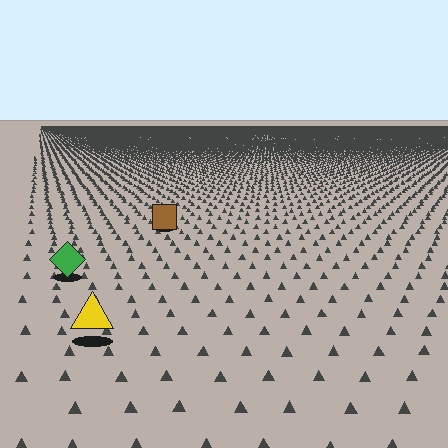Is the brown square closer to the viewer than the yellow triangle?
No. The yellow triangle is closer — you can tell from the texture gradient: the ground texture is coarser near it.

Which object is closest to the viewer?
The yellow triangle is closest. The texture marks near it are larger and more spread out.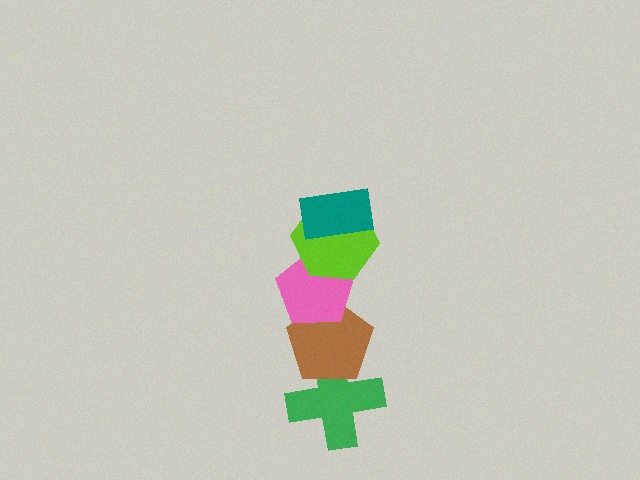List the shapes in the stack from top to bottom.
From top to bottom: the teal rectangle, the lime hexagon, the pink pentagon, the brown pentagon, the green cross.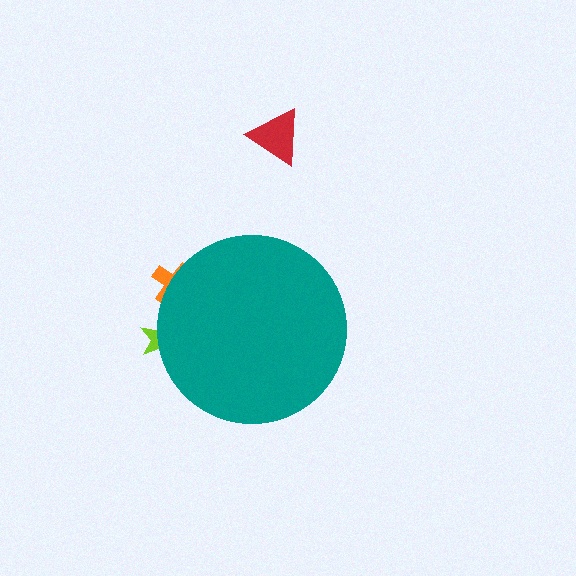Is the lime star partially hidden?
Yes, the lime star is partially hidden behind the teal circle.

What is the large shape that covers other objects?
A teal circle.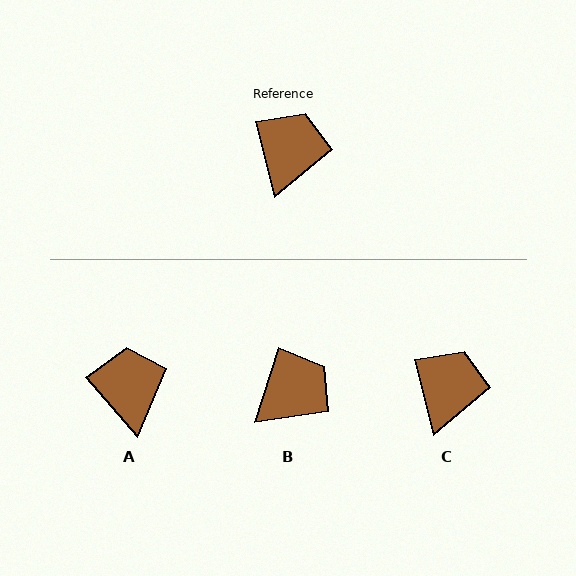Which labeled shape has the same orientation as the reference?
C.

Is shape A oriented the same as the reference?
No, it is off by about 27 degrees.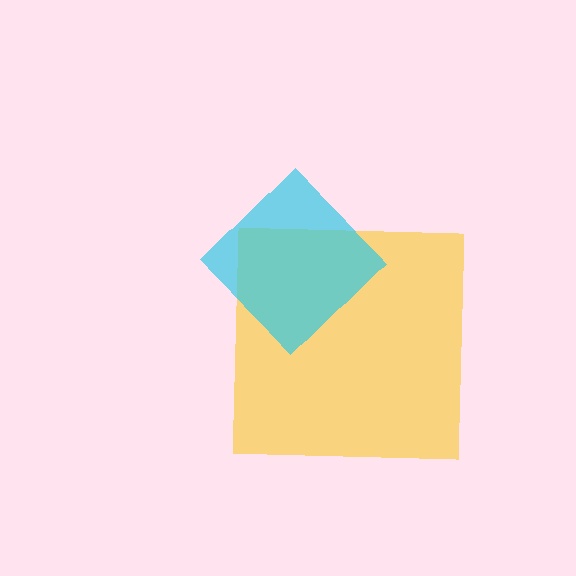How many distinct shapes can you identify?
There are 2 distinct shapes: a yellow square, a cyan diamond.